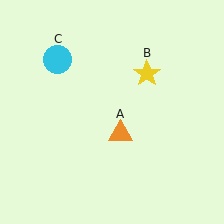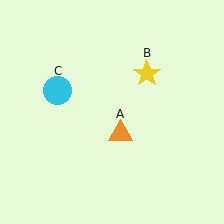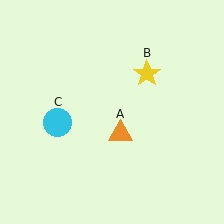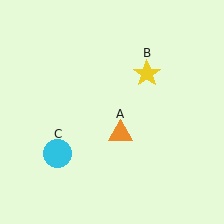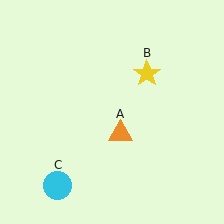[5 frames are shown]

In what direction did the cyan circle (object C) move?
The cyan circle (object C) moved down.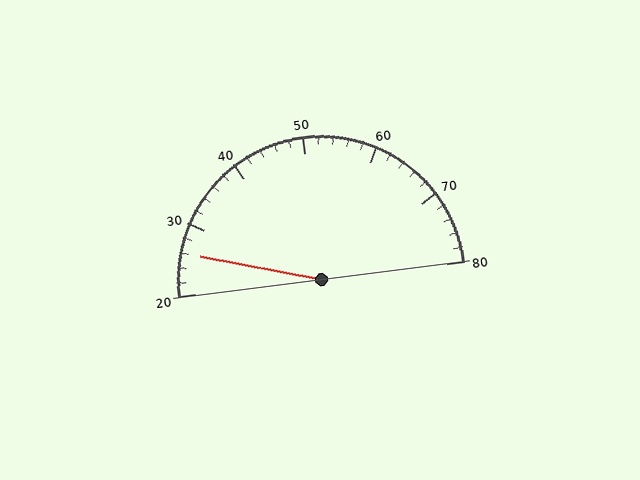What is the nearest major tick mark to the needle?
The nearest major tick mark is 30.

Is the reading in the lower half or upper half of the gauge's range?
The reading is in the lower half of the range (20 to 80).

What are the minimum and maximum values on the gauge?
The gauge ranges from 20 to 80.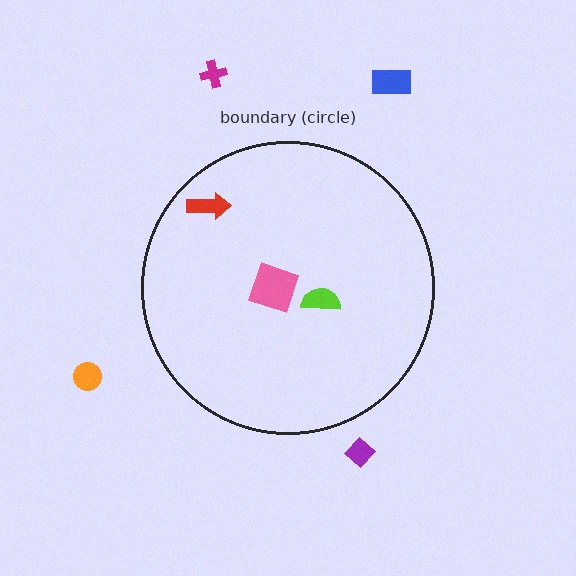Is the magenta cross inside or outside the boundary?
Outside.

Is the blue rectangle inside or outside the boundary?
Outside.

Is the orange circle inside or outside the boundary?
Outside.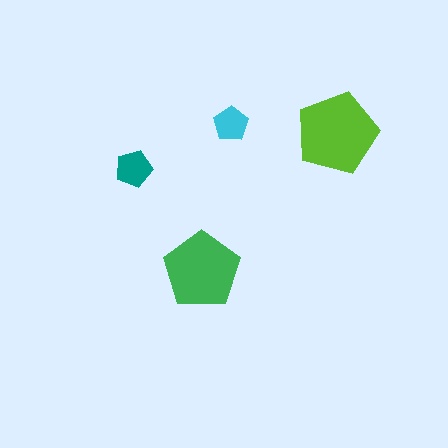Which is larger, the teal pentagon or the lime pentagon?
The lime one.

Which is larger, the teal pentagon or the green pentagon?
The green one.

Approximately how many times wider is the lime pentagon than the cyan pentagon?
About 2.5 times wider.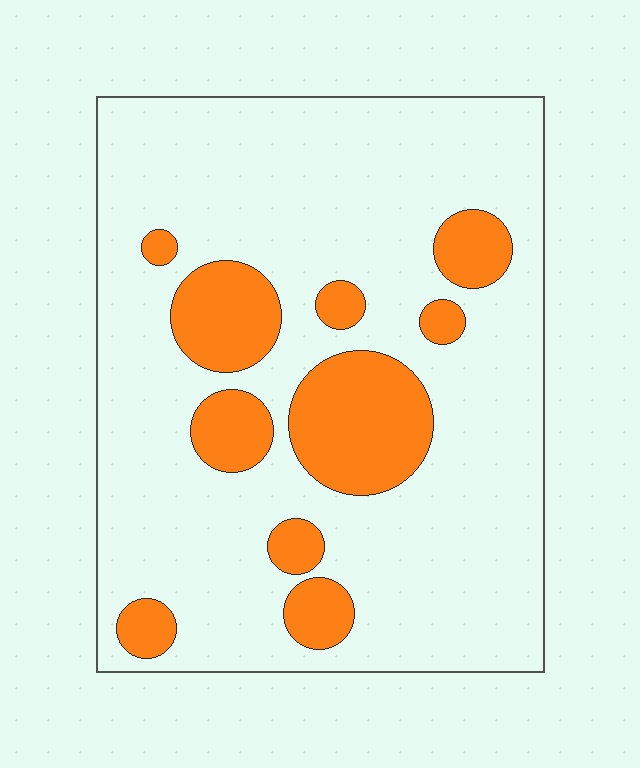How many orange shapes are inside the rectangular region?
10.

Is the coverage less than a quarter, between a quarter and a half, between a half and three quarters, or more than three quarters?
Less than a quarter.